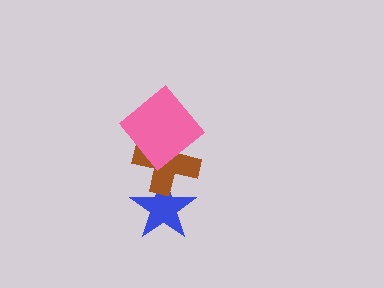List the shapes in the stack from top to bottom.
From top to bottom: the pink diamond, the brown cross, the blue star.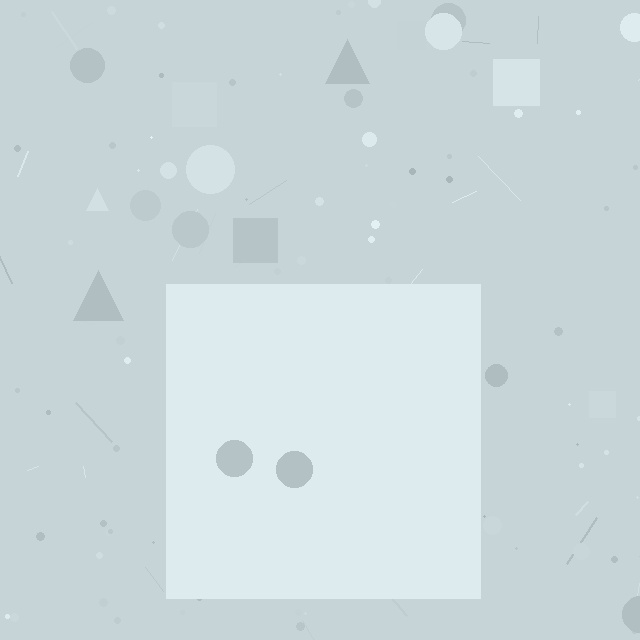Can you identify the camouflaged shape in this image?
The camouflaged shape is a square.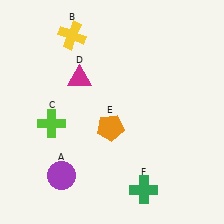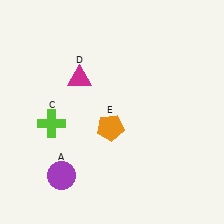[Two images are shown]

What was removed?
The green cross (F), the yellow cross (B) were removed in Image 2.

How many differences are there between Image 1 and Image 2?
There are 2 differences between the two images.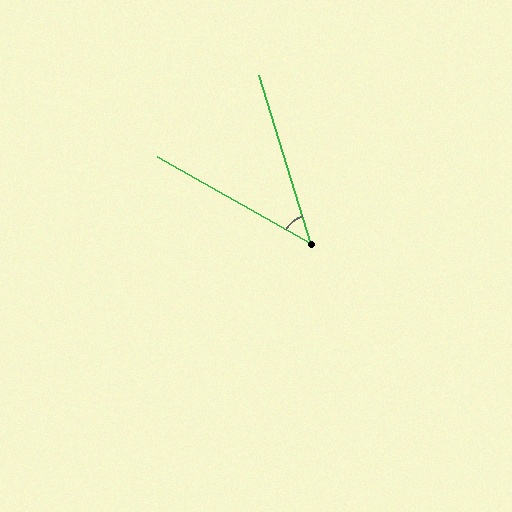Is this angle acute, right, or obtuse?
It is acute.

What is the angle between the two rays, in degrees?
Approximately 43 degrees.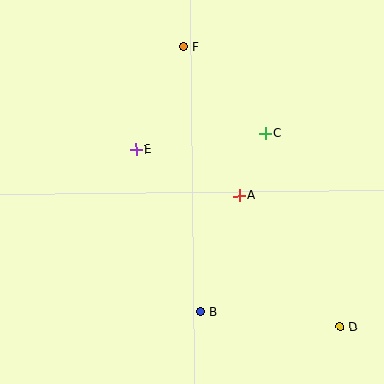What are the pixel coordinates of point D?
Point D is at (340, 327).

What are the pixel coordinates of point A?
Point A is at (239, 196).